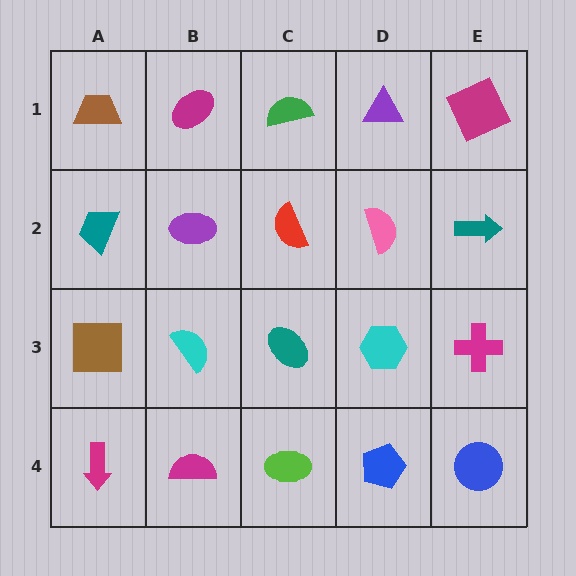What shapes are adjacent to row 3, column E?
A teal arrow (row 2, column E), a blue circle (row 4, column E), a cyan hexagon (row 3, column D).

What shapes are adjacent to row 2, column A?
A brown trapezoid (row 1, column A), a brown square (row 3, column A), a purple ellipse (row 2, column B).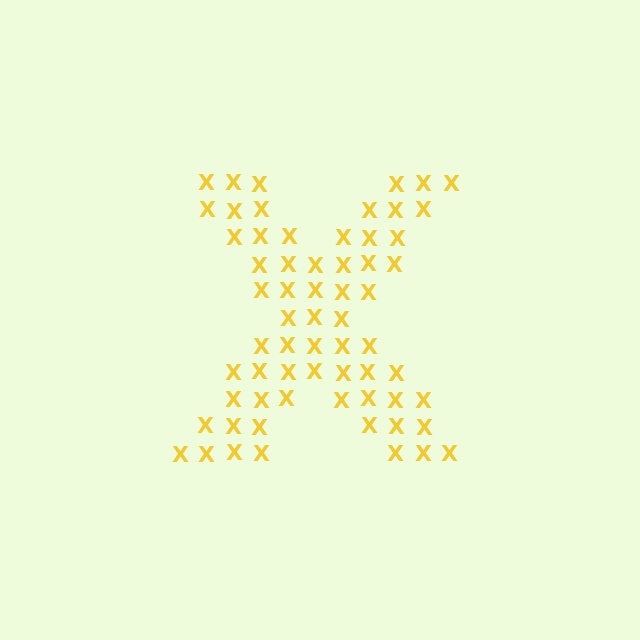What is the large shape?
The large shape is the letter X.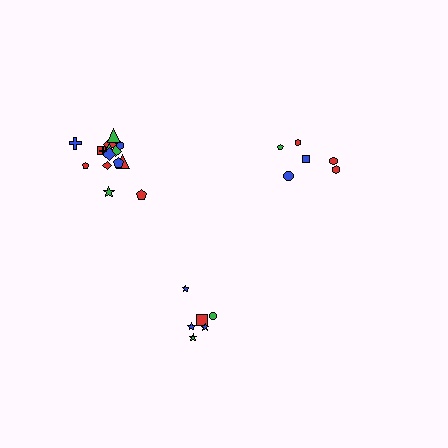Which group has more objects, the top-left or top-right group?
The top-left group.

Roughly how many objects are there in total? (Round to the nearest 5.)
Roughly 25 objects in total.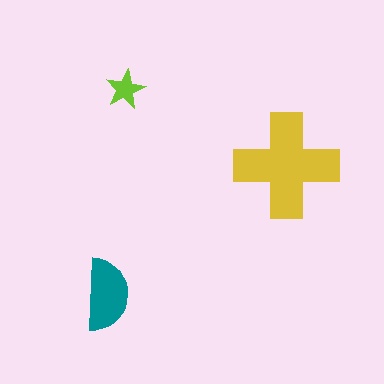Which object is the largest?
The yellow cross.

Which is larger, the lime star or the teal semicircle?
The teal semicircle.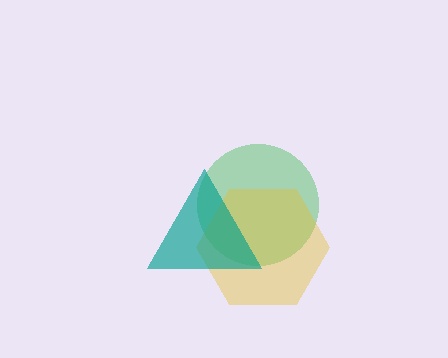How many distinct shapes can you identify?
There are 3 distinct shapes: a green circle, a yellow hexagon, a teal triangle.